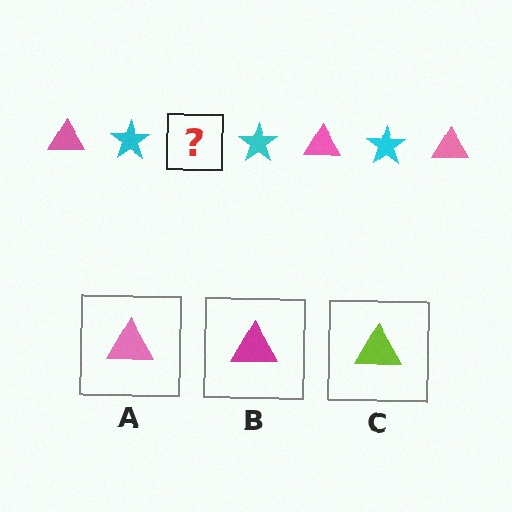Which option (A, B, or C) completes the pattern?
A.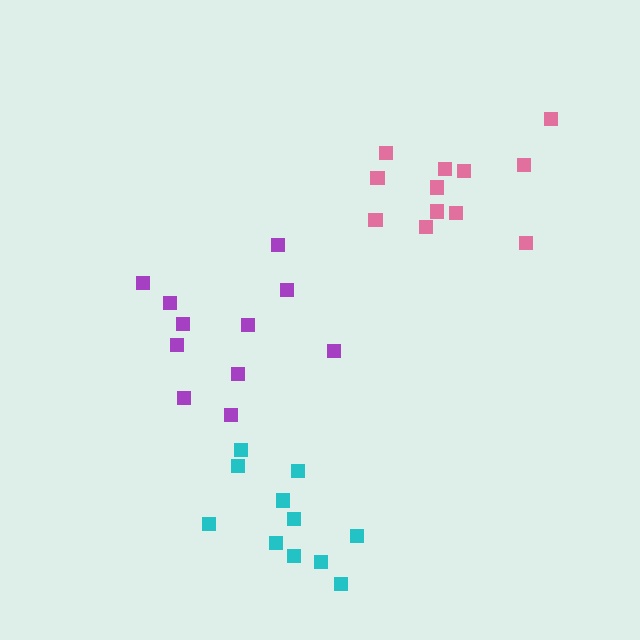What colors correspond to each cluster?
The clusters are colored: purple, cyan, pink.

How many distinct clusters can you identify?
There are 3 distinct clusters.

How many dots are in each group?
Group 1: 11 dots, Group 2: 11 dots, Group 3: 12 dots (34 total).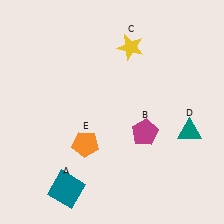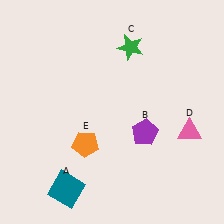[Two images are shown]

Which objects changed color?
B changed from magenta to purple. C changed from yellow to green. D changed from teal to pink.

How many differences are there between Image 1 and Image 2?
There are 3 differences between the two images.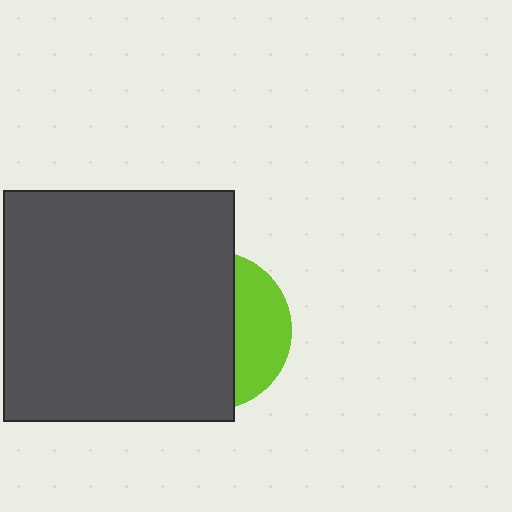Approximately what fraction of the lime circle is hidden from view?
Roughly 68% of the lime circle is hidden behind the dark gray square.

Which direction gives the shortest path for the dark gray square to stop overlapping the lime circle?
Moving left gives the shortest separation.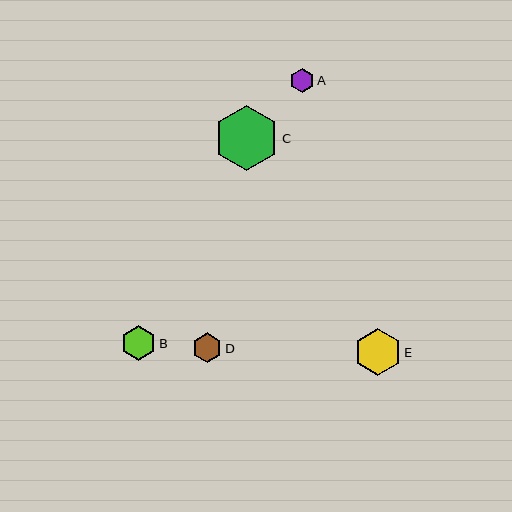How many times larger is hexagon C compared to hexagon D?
Hexagon C is approximately 2.2 times the size of hexagon D.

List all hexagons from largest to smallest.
From largest to smallest: C, E, B, D, A.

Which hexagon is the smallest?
Hexagon A is the smallest with a size of approximately 25 pixels.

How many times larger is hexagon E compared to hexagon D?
Hexagon E is approximately 1.6 times the size of hexagon D.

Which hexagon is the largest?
Hexagon C is the largest with a size of approximately 65 pixels.